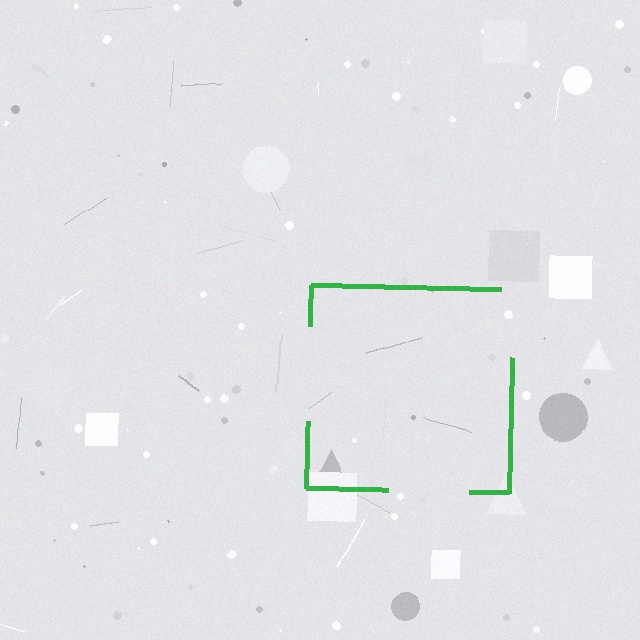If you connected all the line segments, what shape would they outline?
They would outline a square.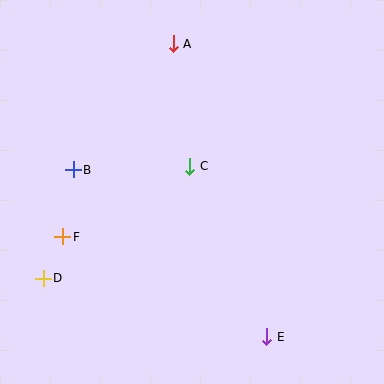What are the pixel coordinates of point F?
Point F is at (63, 237).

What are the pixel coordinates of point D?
Point D is at (43, 278).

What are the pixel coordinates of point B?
Point B is at (73, 170).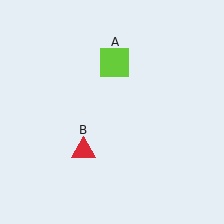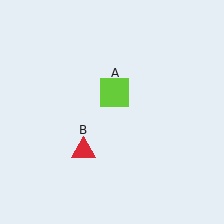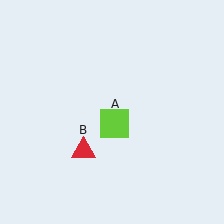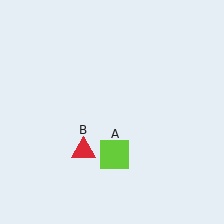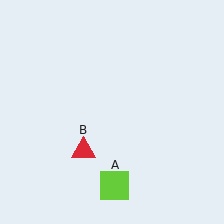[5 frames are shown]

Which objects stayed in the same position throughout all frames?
Red triangle (object B) remained stationary.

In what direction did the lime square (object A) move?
The lime square (object A) moved down.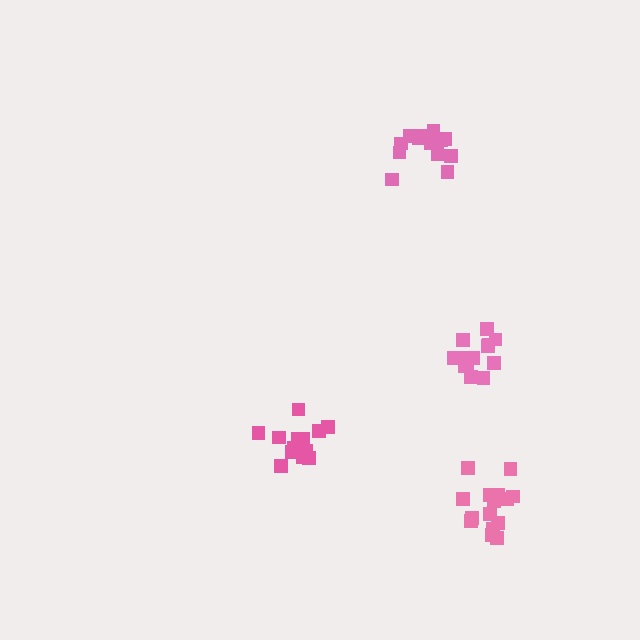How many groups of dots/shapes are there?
There are 4 groups.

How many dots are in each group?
Group 1: 13 dots, Group 2: 14 dots, Group 3: 14 dots, Group 4: 15 dots (56 total).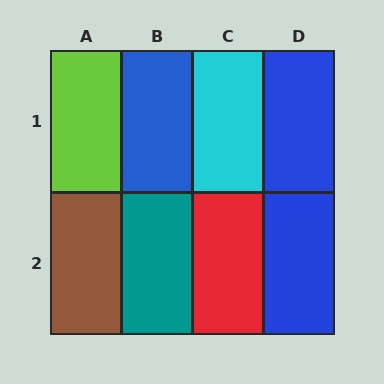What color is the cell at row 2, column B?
Teal.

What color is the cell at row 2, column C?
Red.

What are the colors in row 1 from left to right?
Lime, blue, cyan, blue.